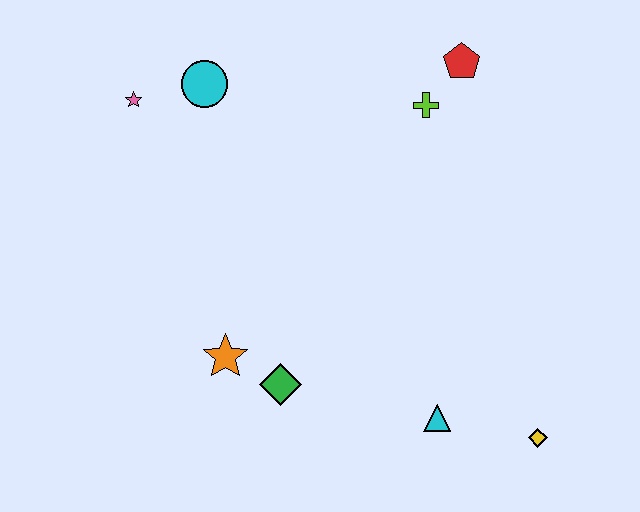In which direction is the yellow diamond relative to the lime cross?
The yellow diamond is below the lime cross.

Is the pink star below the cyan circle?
Yes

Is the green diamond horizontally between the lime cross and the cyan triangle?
No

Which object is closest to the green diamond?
The orange star is closest to the green diamond.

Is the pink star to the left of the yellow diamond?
Yes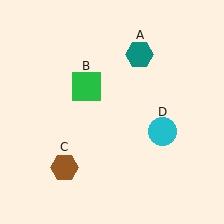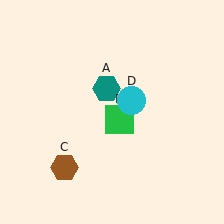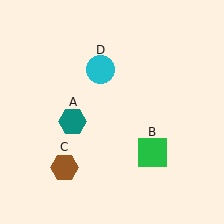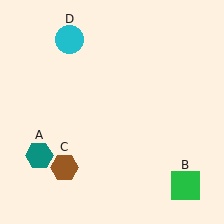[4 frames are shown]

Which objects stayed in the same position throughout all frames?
Brown hexagon (object C) remained stationary.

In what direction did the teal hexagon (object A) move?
The teal hexagon (object A) moved down and to the left.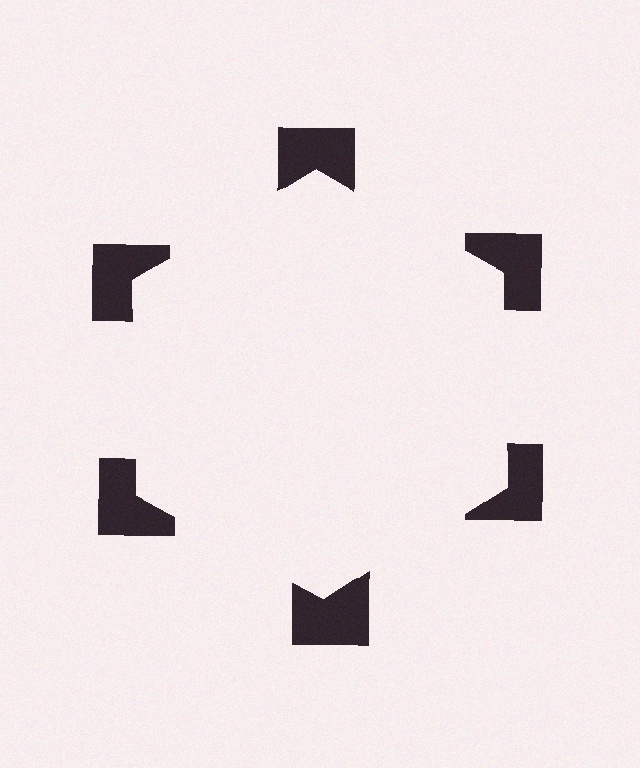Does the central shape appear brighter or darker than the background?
It typically appears slightly brighter than the background, even though no actual brightness change is drawn.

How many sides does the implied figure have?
6 sides.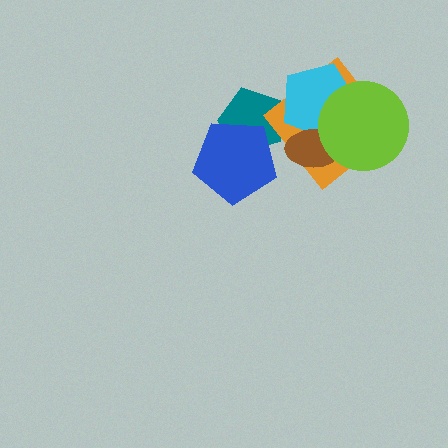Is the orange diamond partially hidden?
Yes, it is partially covered by another shape.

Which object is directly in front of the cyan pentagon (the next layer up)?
The brown ellipse is directly in front of the cyan pentagon.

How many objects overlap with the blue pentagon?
1 object overlaps with the blue pentagon.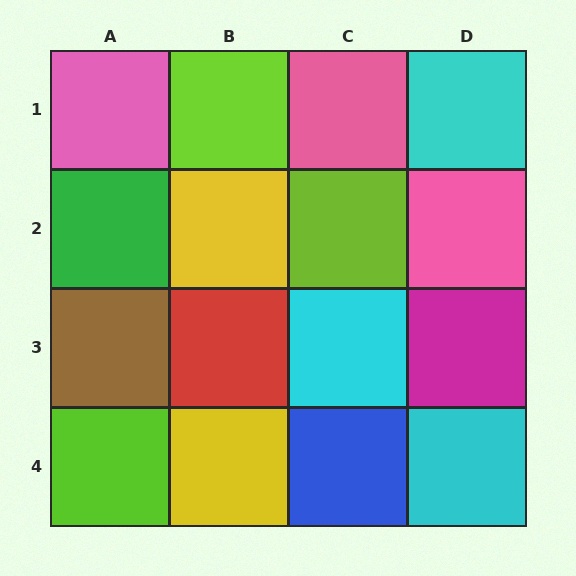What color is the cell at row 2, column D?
Pink.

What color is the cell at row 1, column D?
Cyan.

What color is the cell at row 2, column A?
Green.